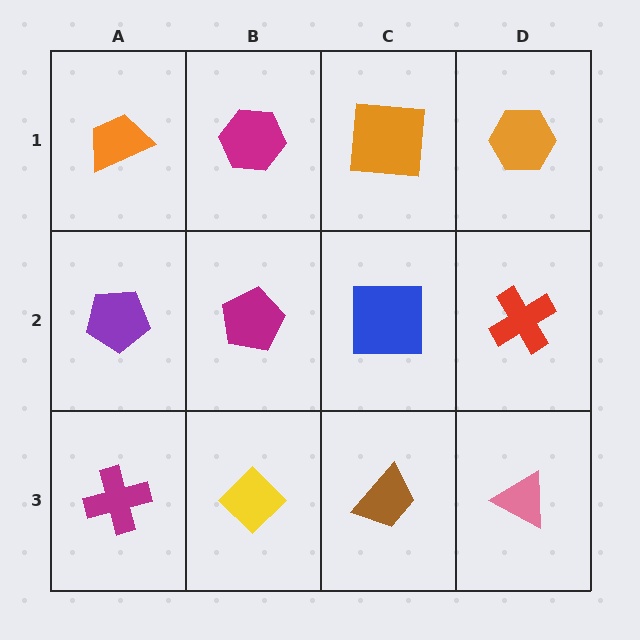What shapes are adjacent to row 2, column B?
A magenta hexagon (row 1, column B), a yellow diamond (row 3, column B), a purple pentagon (row 2, column A), a blue square (row 2, column C).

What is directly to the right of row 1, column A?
A magenta hexagon.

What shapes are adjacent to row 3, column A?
A purple pentagon (row 2, column A), a yellow diamond (row 3, column B).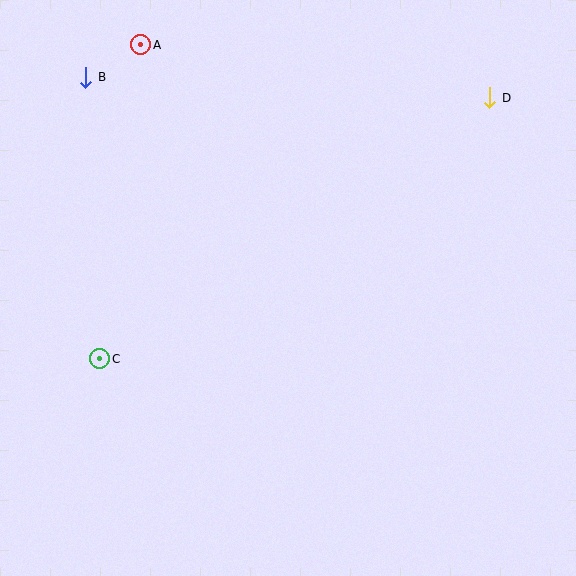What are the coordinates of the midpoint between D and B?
The midpoint between D and B is at (288, 88).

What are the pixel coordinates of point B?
Point B is at (86, 77).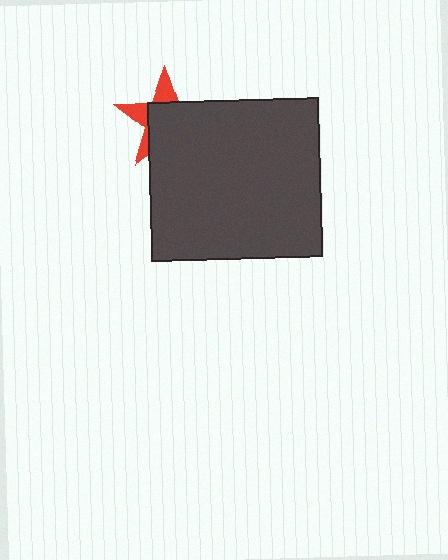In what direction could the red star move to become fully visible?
The red star could move toward the upper-left. That would shift it out from behind the dark gray rectangle entirely.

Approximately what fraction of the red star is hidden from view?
Roughly 68% of the red star is hidden behind the dark gray rectangle.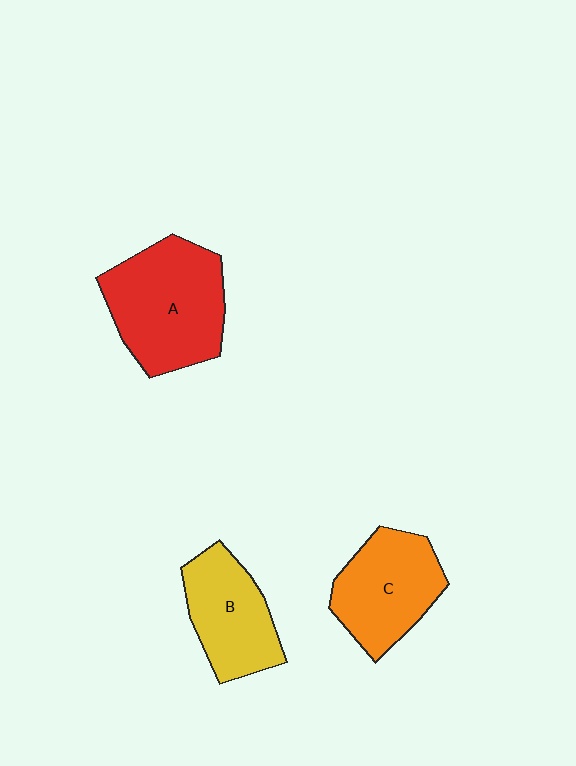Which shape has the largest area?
Shape A (red).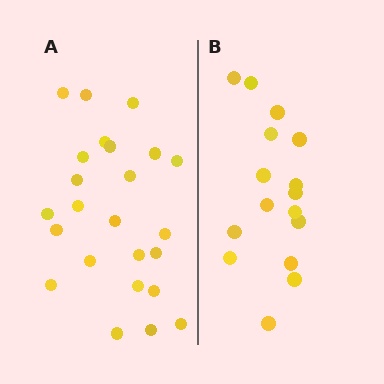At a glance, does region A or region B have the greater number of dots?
Region A (the left region) has more dots.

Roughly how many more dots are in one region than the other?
Region A has roughly 8 or so more dots than region B.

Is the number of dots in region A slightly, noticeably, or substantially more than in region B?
Region A has substantially more. The ratio is roughly 1.5 to 1.